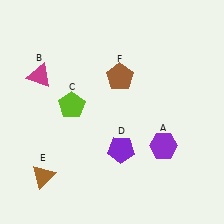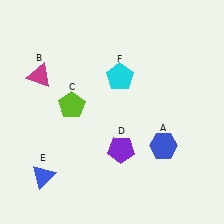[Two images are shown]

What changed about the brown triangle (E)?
In Image 1, E is brown. In Image 2, it changed to blue.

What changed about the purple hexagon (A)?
In Image 1, A is purple. In Image 2, it changed to blue.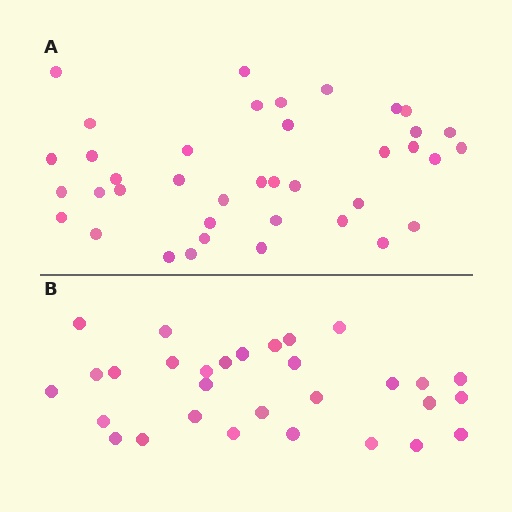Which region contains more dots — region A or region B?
Region A (the top region) has more dots.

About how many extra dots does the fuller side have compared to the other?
Region A has roughly 8 or so more dots than region B.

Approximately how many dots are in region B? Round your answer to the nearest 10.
About 30 dots.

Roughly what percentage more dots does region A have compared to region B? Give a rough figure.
About 30% more.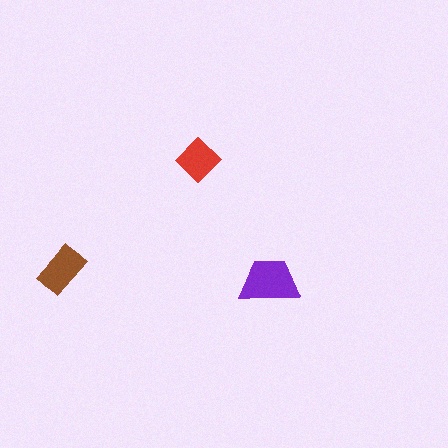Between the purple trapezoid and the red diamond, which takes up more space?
The purple trapezoid.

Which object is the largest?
The purple trapezoid.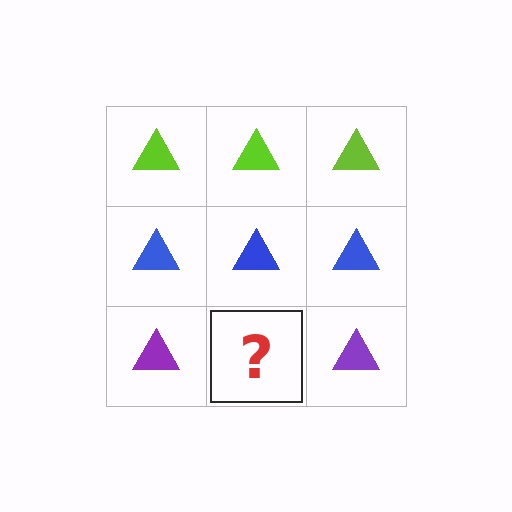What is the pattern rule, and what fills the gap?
The rule is that each row has a consistent color. The gap should be filled with a purple triangle.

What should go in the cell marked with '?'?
The missing cell should contain a purple triangle.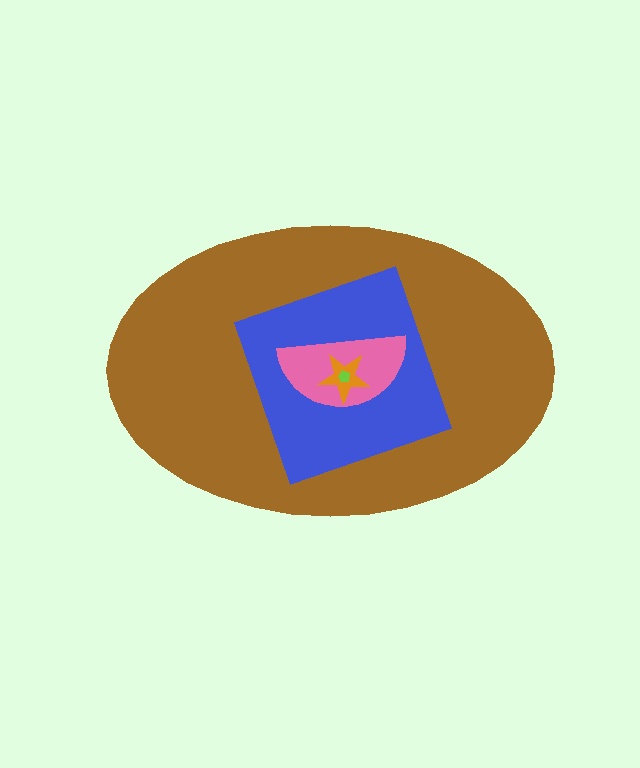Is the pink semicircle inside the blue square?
Yes.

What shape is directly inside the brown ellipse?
The blue square.